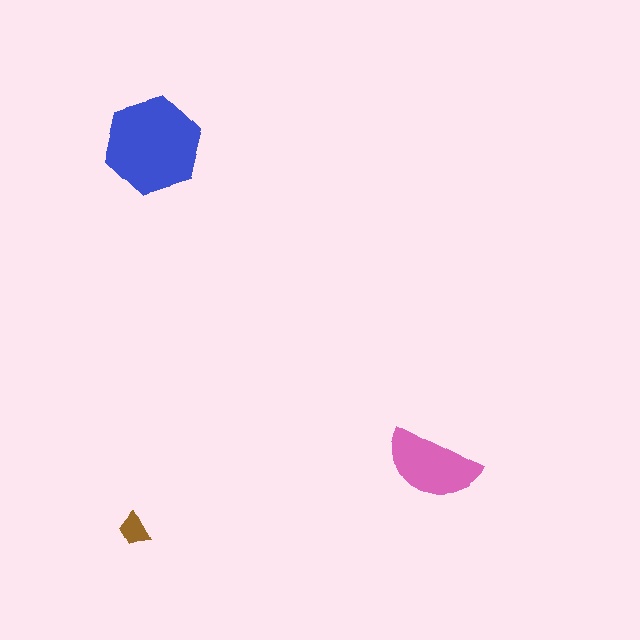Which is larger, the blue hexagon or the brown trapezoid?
The blue hexagon.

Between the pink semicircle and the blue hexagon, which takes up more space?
The blue hexagon.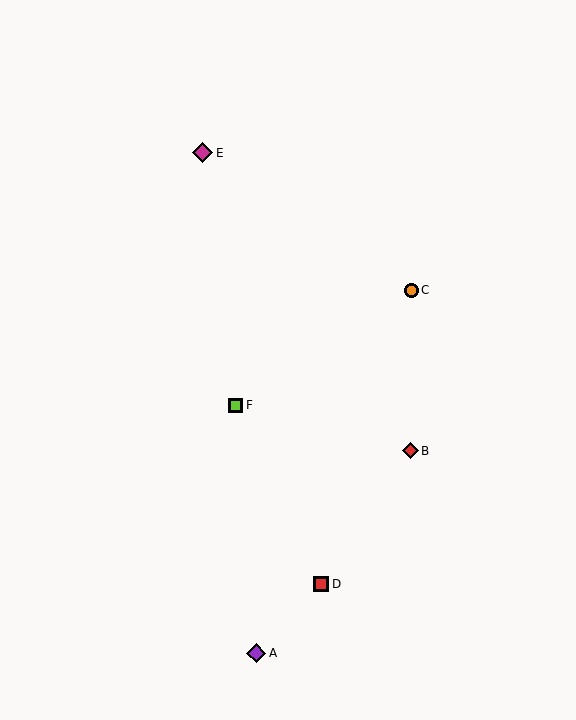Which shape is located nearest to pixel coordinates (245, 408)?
The lime square (labeled F) at (236, 405) is nearest to that location.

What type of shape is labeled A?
Shape A is a purple diamond.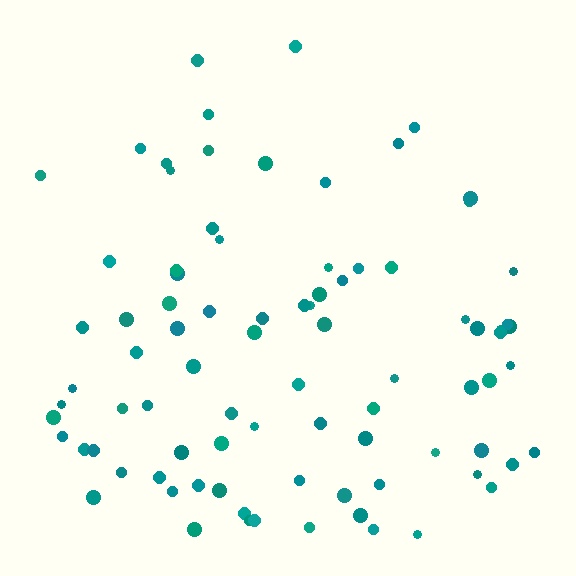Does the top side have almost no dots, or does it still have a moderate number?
Still a moderate number, just noticeably fewer than the bottom.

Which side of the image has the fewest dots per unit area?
The top.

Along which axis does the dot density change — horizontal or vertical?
Vertical.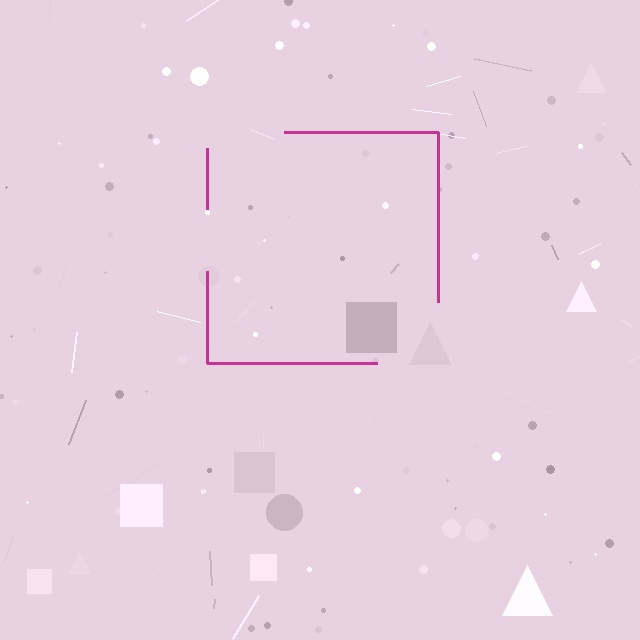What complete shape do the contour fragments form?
The contour fragments form a square.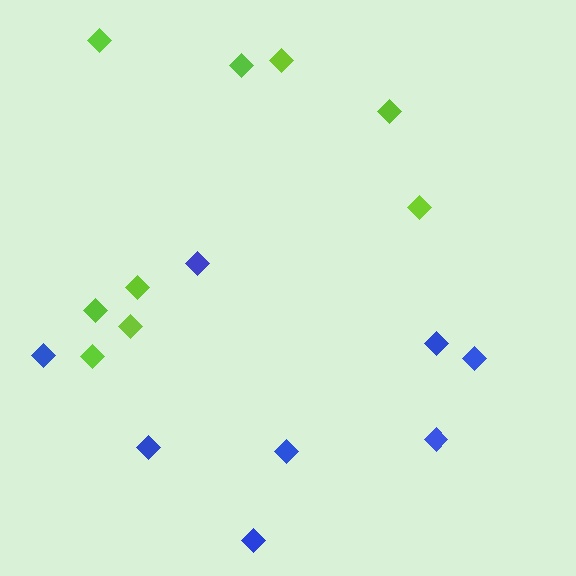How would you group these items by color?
There are 2 groups: one group of lime diamonds (9) and one group of blue diamonds (8).